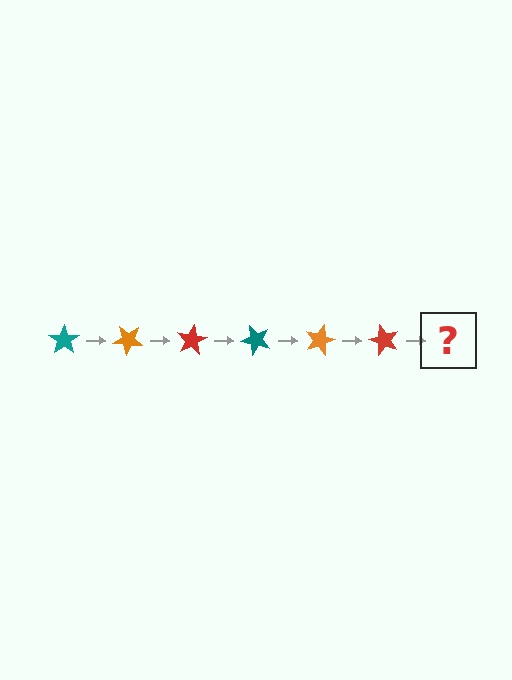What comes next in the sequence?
The next element should be a teal star, rotated 240 degrees from the start.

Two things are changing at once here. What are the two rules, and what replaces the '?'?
The two rules are that it rotates 40 degrees each step and the color cycles through teal, orange, and red. The '?' should be a teal star, rotated 240 degrees from the start.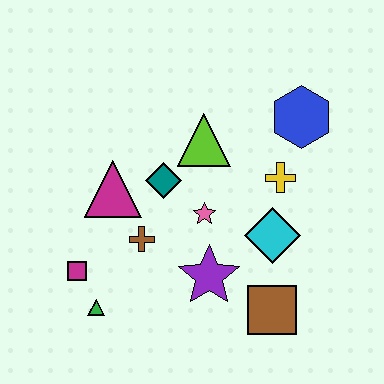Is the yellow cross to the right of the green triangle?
Yes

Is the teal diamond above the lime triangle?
No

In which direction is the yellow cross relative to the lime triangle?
The yellow cross is to the right of the lime triangle.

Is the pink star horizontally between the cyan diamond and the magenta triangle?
Yes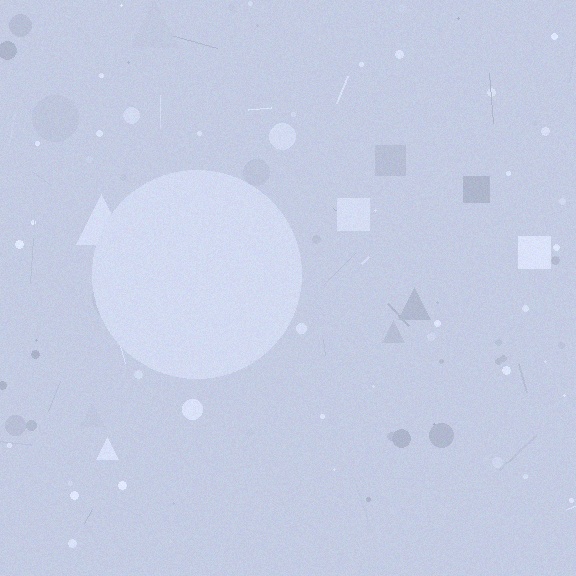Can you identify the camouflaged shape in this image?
The camouflaged shape is a circle.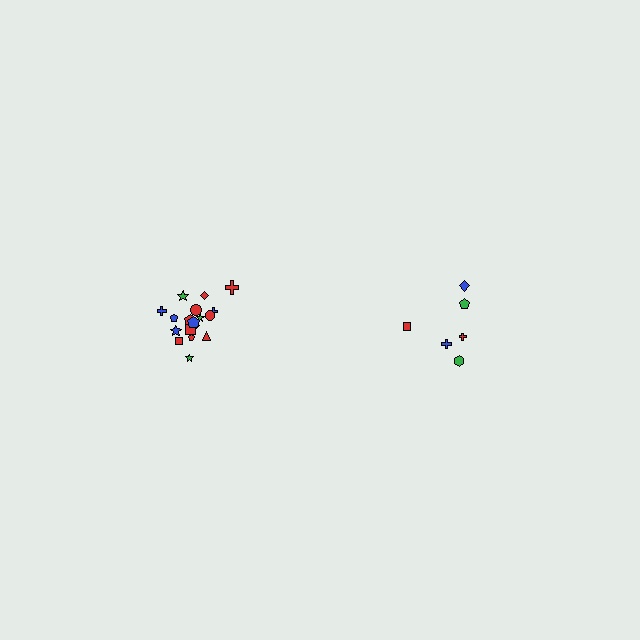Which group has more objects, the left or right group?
The left group.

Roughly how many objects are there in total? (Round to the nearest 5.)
Roughly 25 objects in total.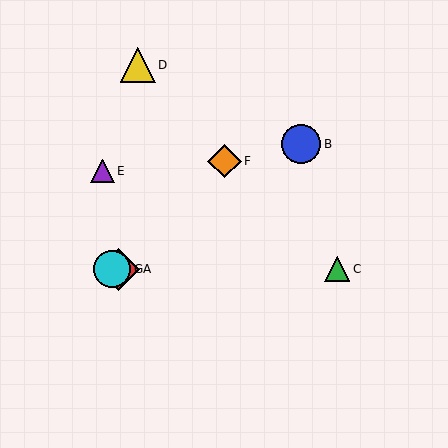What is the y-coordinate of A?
Object A is at y≈269.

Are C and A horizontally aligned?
Yes, both are at y≈269.